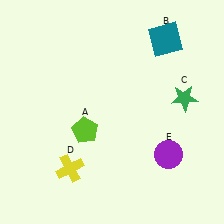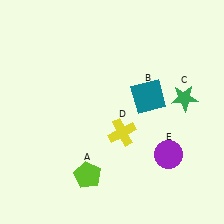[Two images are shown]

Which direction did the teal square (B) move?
The teal square (B) moved down.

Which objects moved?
The objects that moved are: the lime pentagon (A), the teal square (B), the yellow cross (D).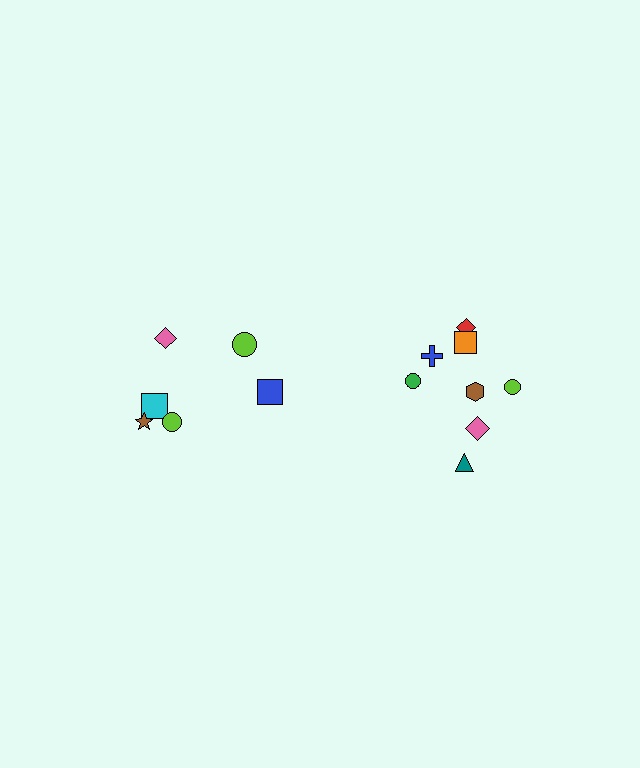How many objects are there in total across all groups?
There are 14 objects.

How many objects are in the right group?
There are 8 objects.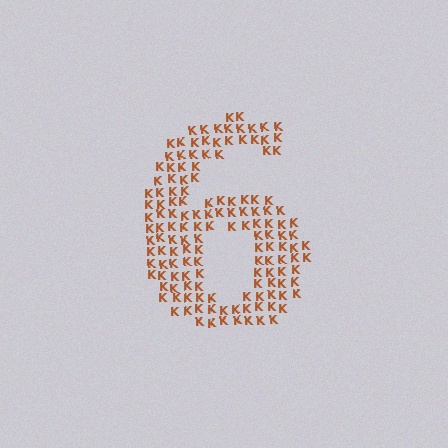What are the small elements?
The small elements are letter K's.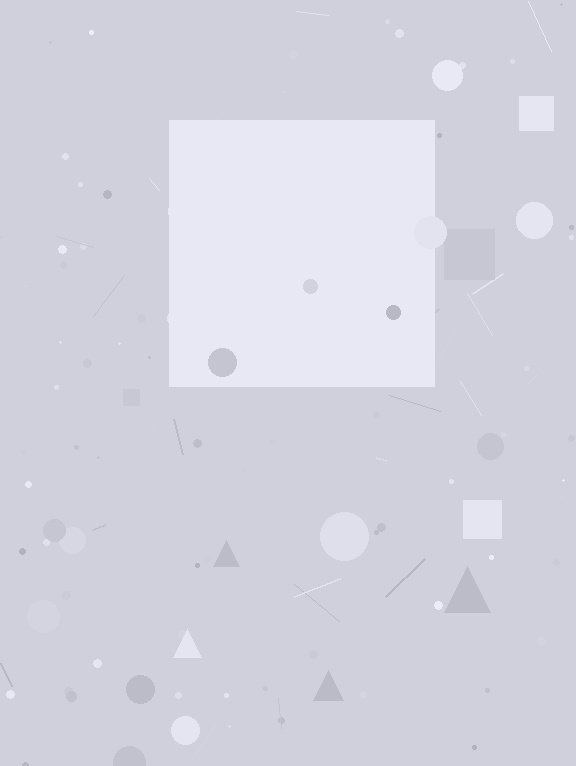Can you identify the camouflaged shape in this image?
The camouflaged shape is a square.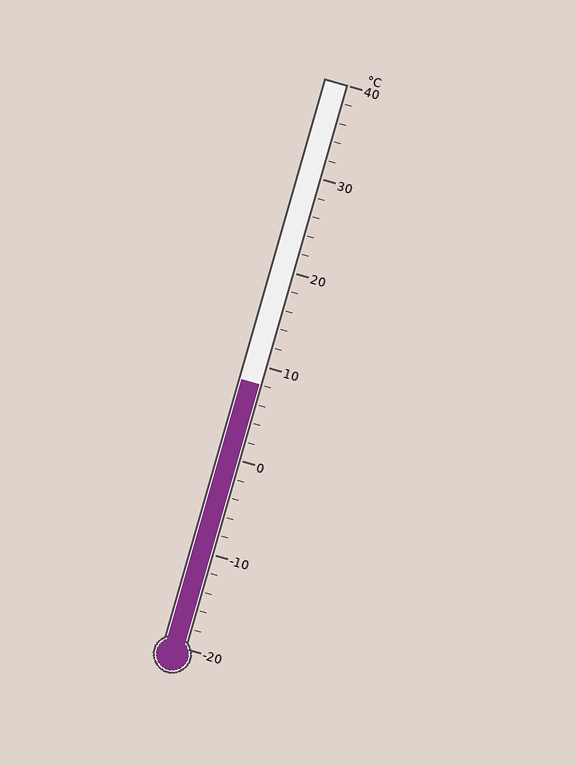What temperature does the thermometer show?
The thermometer shows approximately 8°C.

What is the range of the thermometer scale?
The thermometer scale ranges from -20°C to 40°C.